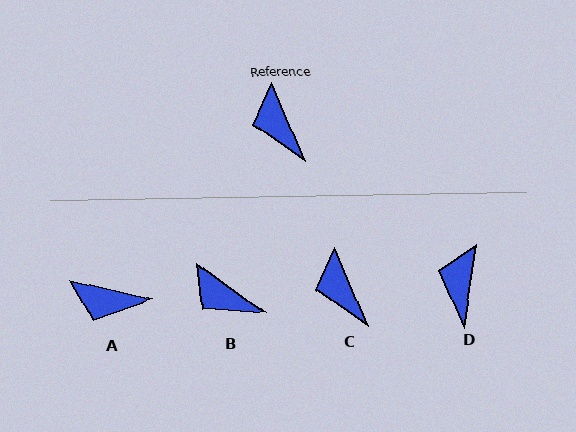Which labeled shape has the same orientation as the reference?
C.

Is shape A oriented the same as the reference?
No, it is off by about 54 degrees.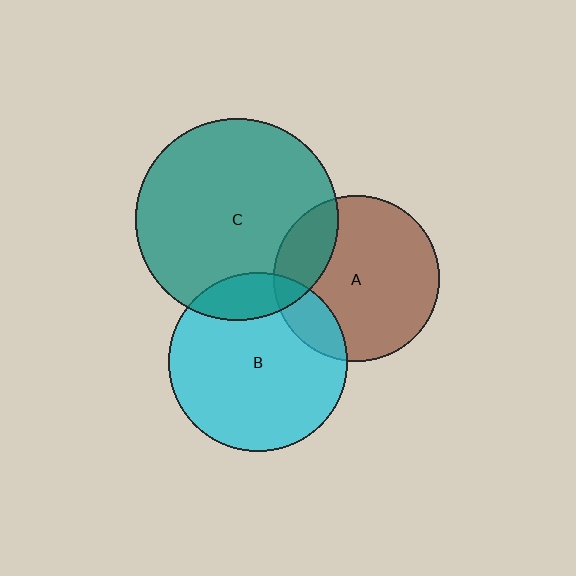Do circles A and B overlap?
Yes.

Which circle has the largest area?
Circle C (teal).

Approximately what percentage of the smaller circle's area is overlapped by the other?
Approximately 15%.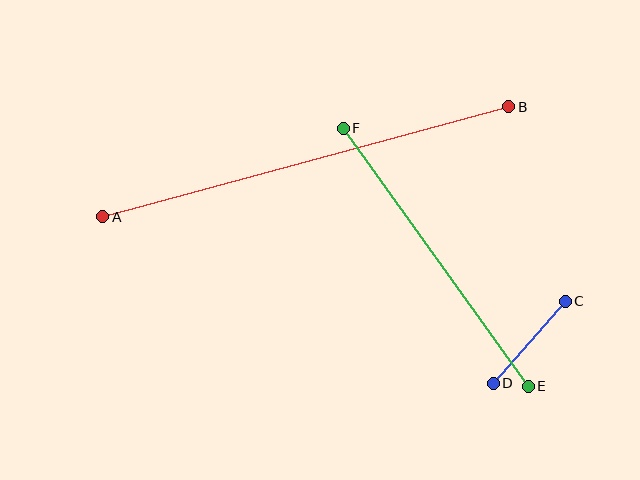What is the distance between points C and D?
The distance is approximately 109 pixels.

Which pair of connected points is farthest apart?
Points A and B are farthest apart.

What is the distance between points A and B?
The distance is approximately 421 pixels.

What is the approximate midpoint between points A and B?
The midpoint is at approximately (306, 162) pixels.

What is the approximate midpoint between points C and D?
The midpoint is at approximately (529, 342) pixels.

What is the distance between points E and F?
The distance is approximately 317 pixels.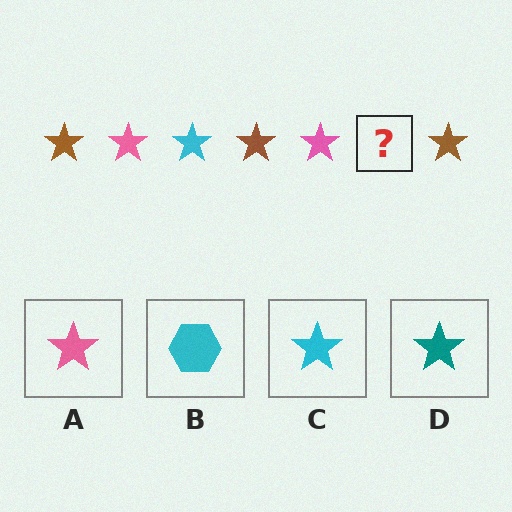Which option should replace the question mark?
Option C.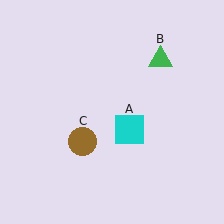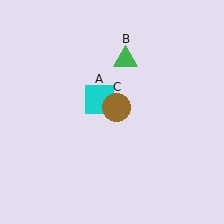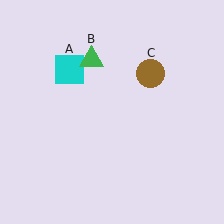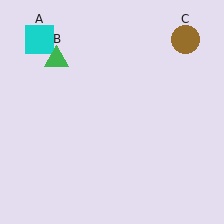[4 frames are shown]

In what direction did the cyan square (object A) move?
The cyan square (object A) moved up and to the left.